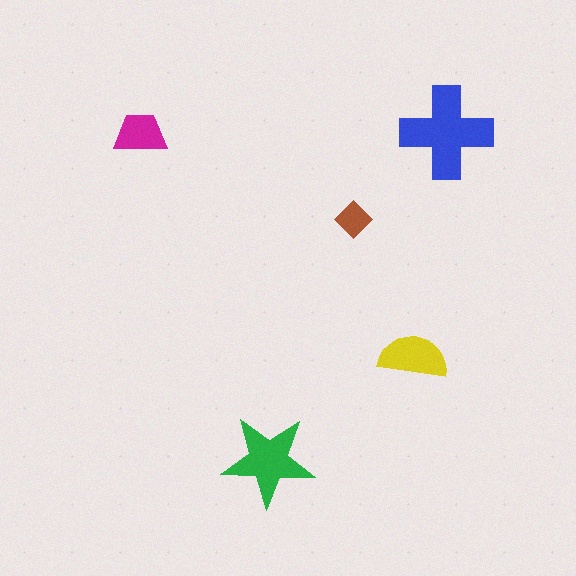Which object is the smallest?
The brown diamond.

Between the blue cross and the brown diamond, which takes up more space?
The blue cross.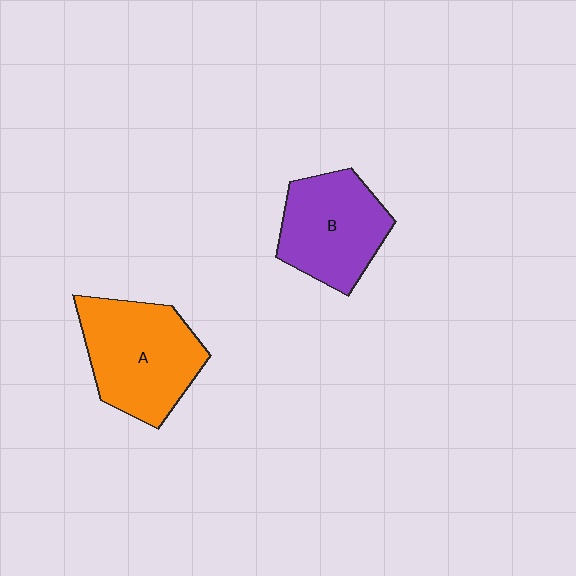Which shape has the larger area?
Shape A (orange).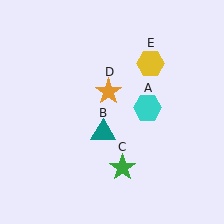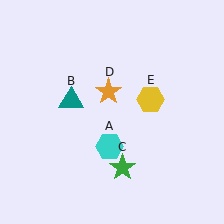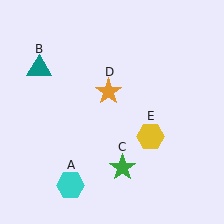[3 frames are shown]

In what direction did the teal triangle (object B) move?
The teal triangle (object B) moved up and to the left.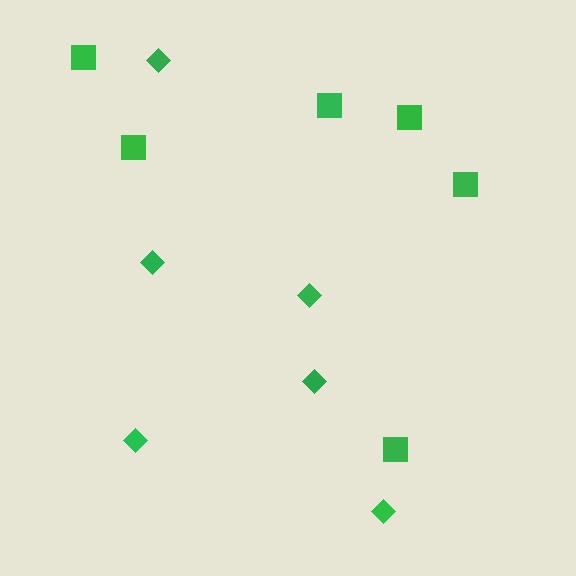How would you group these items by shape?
There are 2 groups: one group of diamonds (6) and one group of squares (6).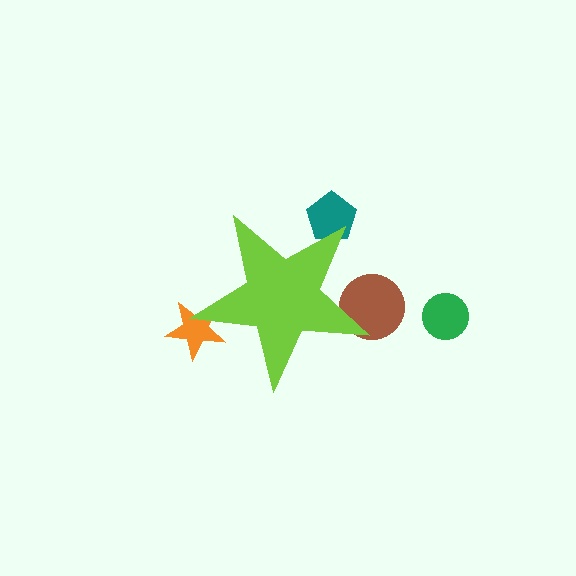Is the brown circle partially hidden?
Yes, the brown circle is partially hidden behind the lime star.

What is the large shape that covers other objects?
A lime star.